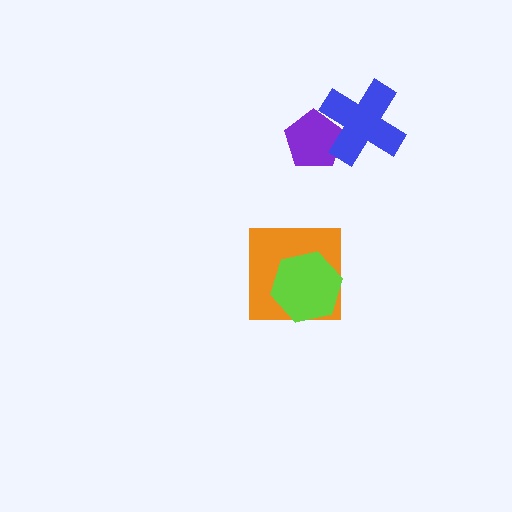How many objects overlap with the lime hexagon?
1 object overlaps with the lime hexagon.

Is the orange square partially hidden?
Yes, it is partially covered by another shape.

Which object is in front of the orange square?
The lime hexagon is in front of the orange square.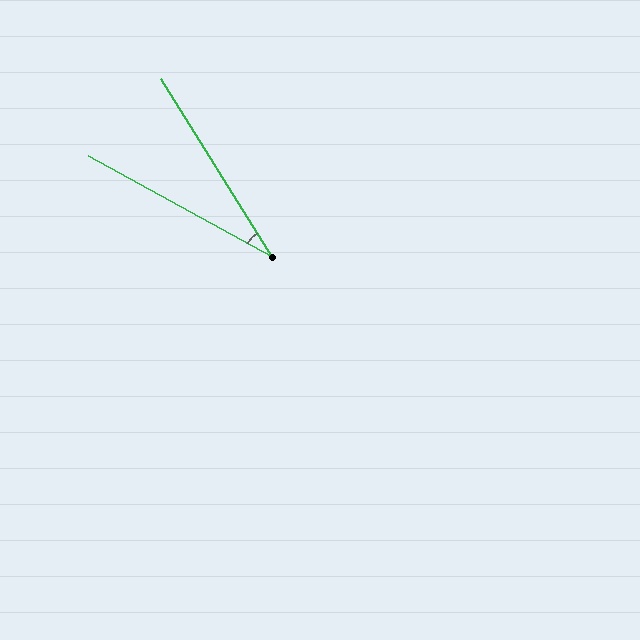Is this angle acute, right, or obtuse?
It is acute.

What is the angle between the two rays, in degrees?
Approximately 29 degrees.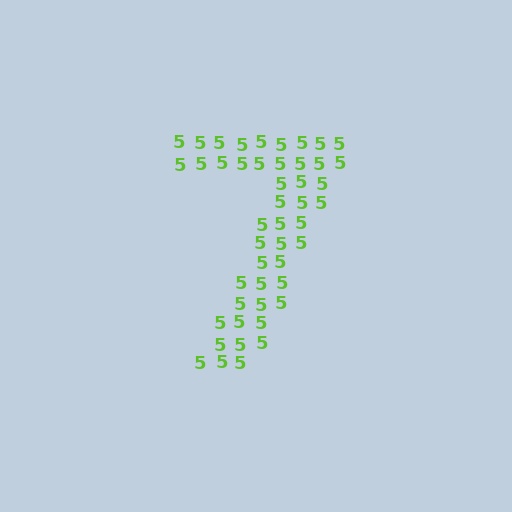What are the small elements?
The small elements are digit 5's.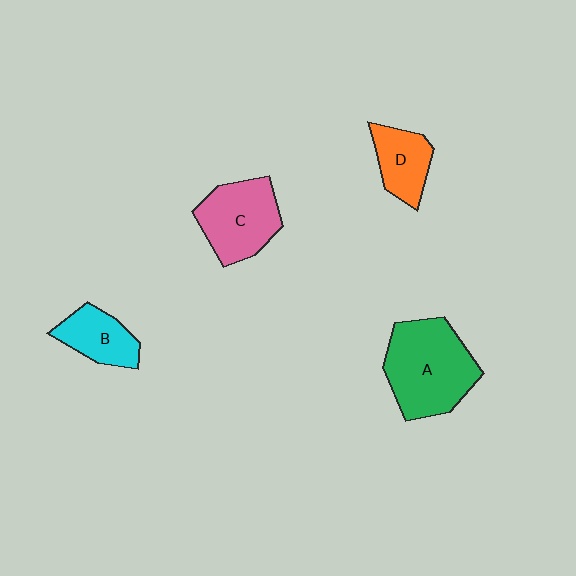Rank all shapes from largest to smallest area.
From largest to smallest: A (green), C (pink), D (orange), B (cyan).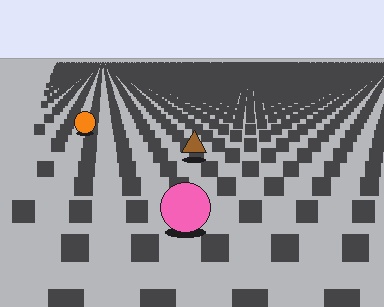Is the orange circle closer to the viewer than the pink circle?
No. The pink circle is closer — you can tell from the texture gradient: the ground texture is coarser near it.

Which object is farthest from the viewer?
The orange circle is farthest from the viewer. It appears smaller and the ground texture around it is denser.